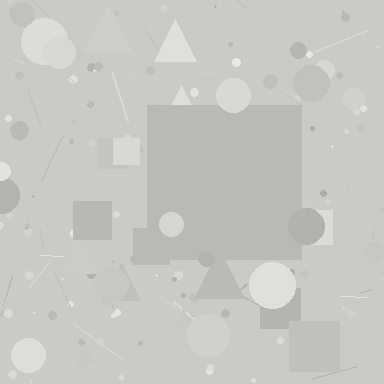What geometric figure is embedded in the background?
A square is embedded in the background.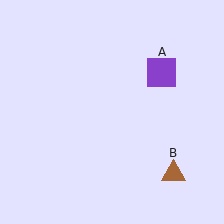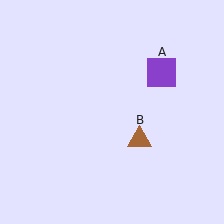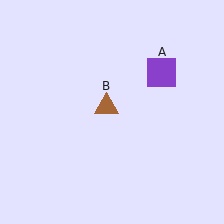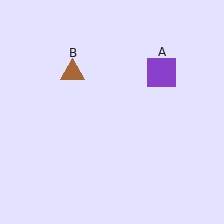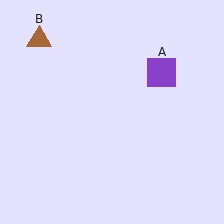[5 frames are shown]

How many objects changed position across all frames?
1 object changed position: brown triangle (object B).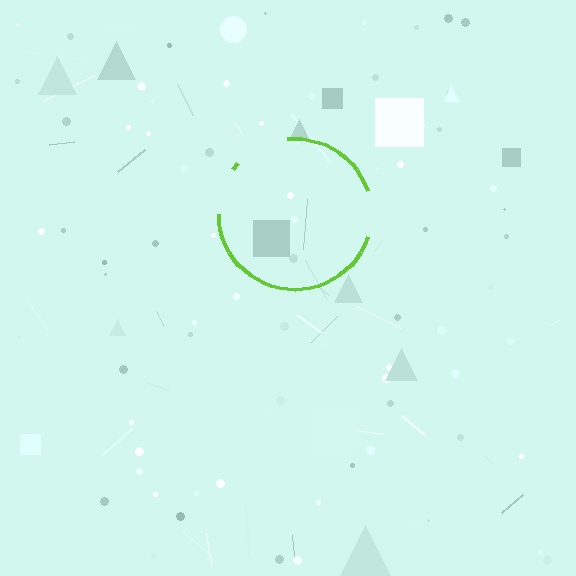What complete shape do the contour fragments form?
The contour fragments form a circle.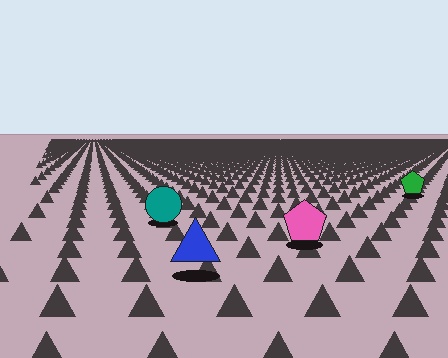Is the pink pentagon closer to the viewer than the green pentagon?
Yes. The pink pentagon is closer — you can tell from the texture gradient: the ground texture is coarser near it.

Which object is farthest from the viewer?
The green pentagon is farthest from the viewer. It appears smaller and the ground texture around it is denser.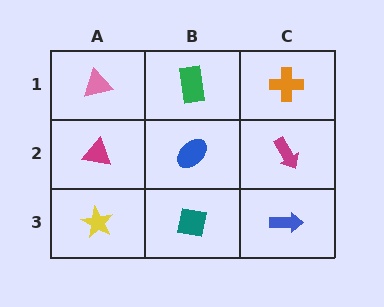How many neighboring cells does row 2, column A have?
3.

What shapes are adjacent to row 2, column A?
A pink triangle (row 1, column A), a yellow star (row 3, column A), a blue ellipse (row 2, column B).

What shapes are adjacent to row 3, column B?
A blue ellipse (row 2, column B), a yellow star (row 3, column A), a blue arrow (row 3, column C).